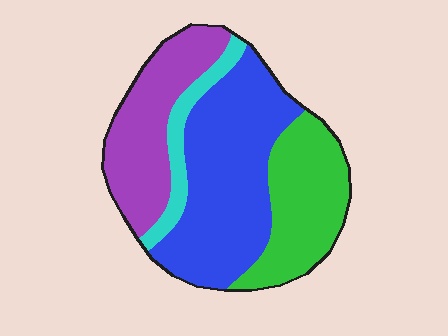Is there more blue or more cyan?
Blue.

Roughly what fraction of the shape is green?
Green covers 25% of the shape.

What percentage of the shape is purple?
Purple covers about 25% of the shape.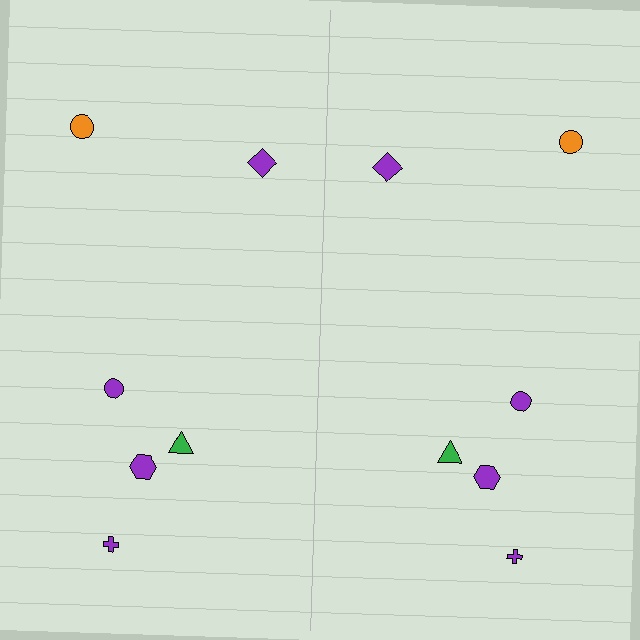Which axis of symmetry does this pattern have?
The pattern has a vertical axis of symmetry running through the center of the image.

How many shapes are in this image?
There are 12 shapes in this image.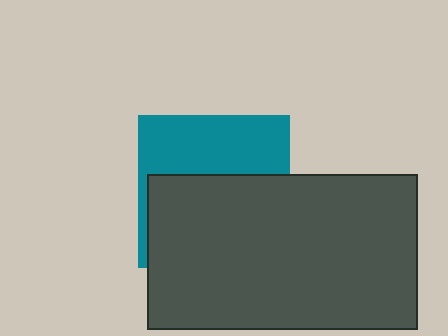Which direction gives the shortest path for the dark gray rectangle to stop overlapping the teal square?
Moving down gives the shortest separation.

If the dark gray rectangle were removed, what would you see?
You would see the complete teal square.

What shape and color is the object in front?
The object in front is a dark gray rectangle.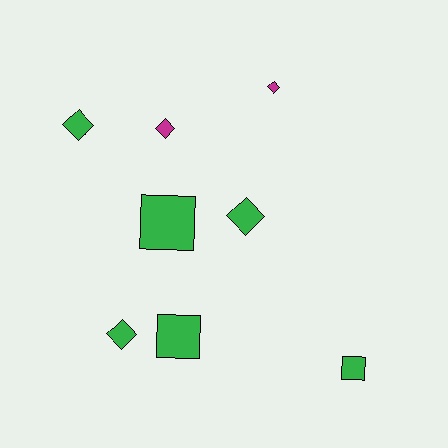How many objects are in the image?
There are 8 objects.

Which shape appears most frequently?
Diamond, with 5 objects.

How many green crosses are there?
There are no green crosses.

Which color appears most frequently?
Green, with 6 objects.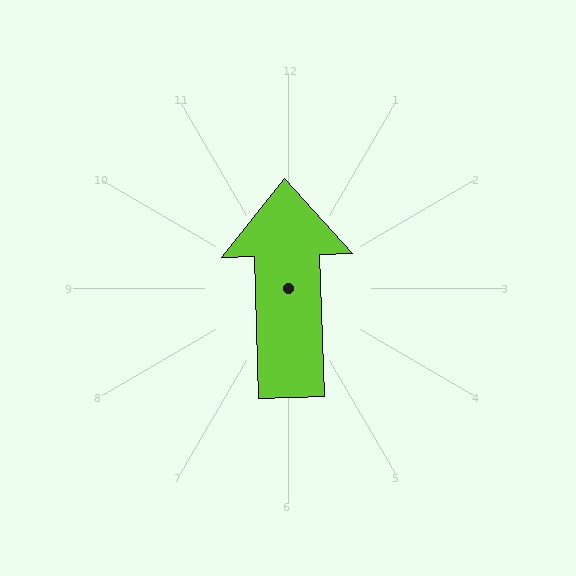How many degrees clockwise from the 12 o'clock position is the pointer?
Approximately 358 degrees.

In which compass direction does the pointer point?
North.